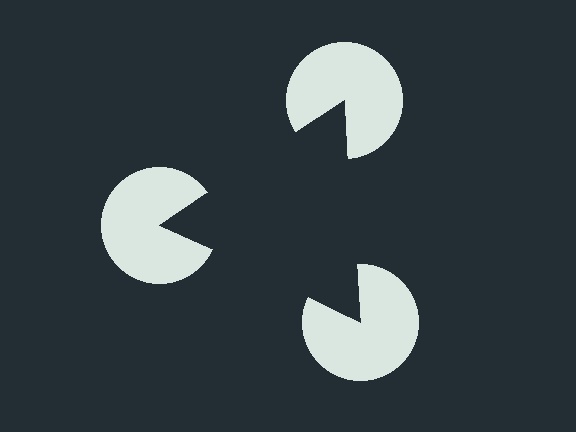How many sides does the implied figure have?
3 sides.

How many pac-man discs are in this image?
There are 3 — one at each vertex of the illusory triangle.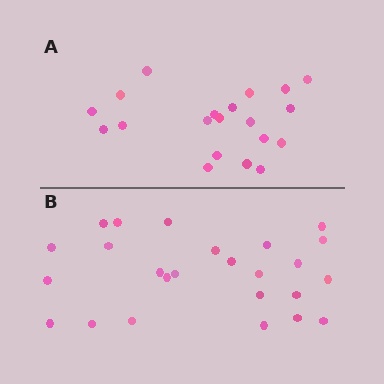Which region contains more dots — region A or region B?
Region B (the bottom region) has more dots.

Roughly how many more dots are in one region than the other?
Region B has about 5 more dots than region A.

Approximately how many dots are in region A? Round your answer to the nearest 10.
About 20 dots.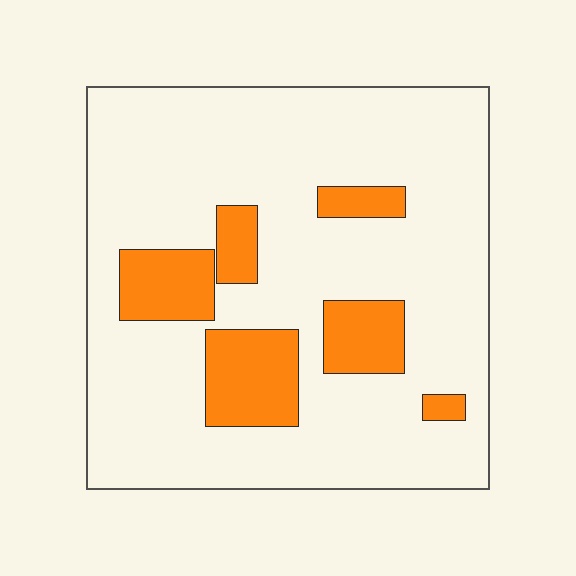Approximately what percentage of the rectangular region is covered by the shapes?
Approximately 20%.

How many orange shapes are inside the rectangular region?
6.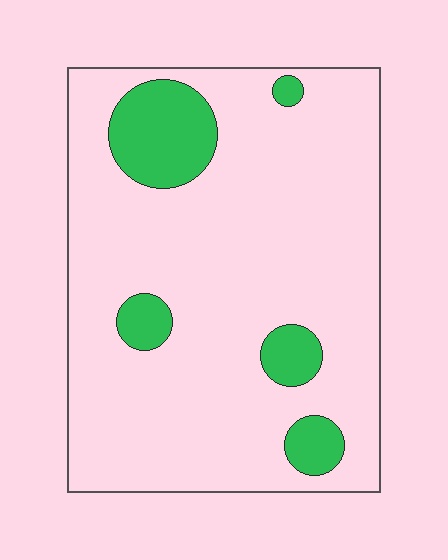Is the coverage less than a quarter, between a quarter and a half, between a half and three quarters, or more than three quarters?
Less than a quarter.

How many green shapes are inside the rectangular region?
5.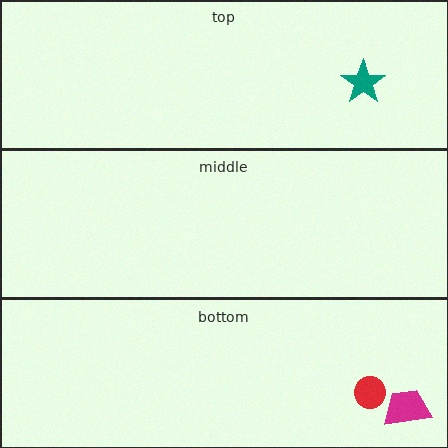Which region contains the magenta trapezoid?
The bottom region.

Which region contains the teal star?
The top region.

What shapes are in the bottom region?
The magenta trapezoid, the red circle.